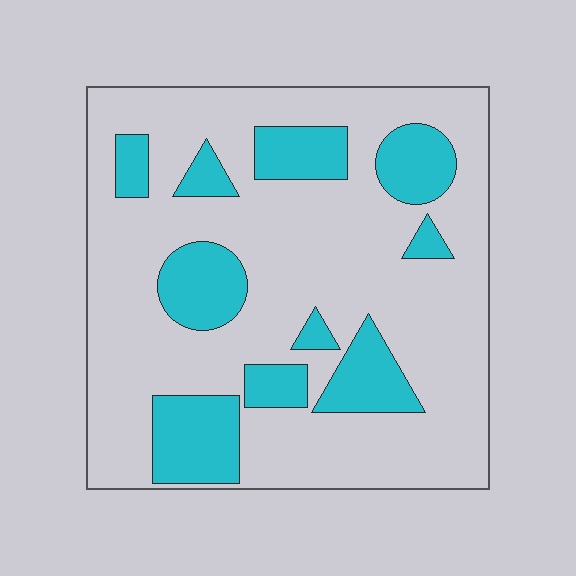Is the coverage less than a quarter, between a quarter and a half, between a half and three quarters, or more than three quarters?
Less than a quarter.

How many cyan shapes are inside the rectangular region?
10.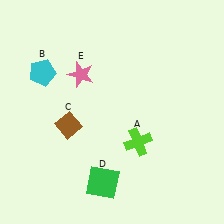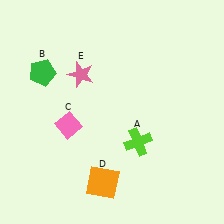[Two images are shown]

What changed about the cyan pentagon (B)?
In Image 1, B is cyan. In Image 2, it changed to green.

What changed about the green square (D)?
In Image 1, D is green. In Image 2, it changed to orange.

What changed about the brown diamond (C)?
In Image 1, C is brown. In Image 2, it changed to pink.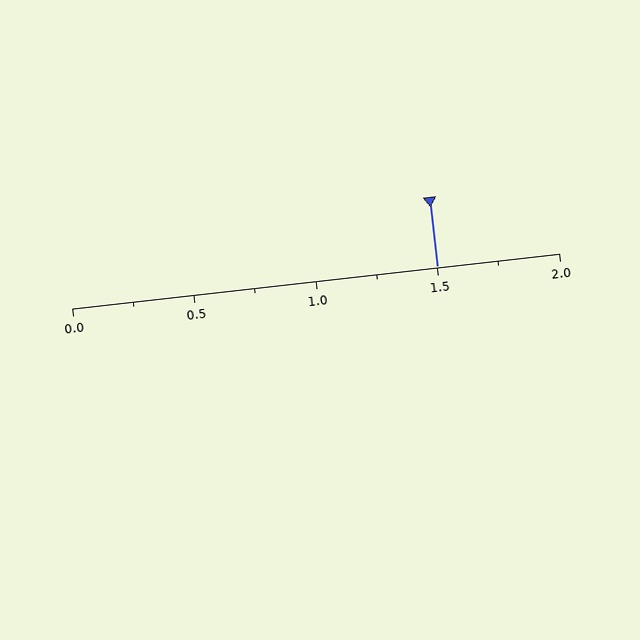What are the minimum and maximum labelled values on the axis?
The axis runs from 0.0 to 2.0.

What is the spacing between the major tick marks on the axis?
The major ticks are spaced 0.5 apart.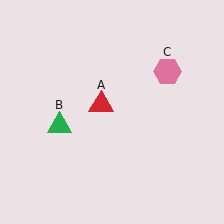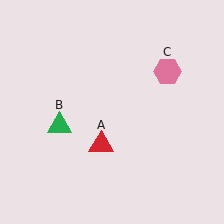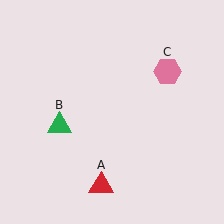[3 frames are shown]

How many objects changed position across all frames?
1 object changed position: red triangle (object A).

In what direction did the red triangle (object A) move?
The red triangle (object A) moved down.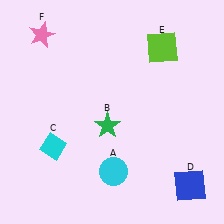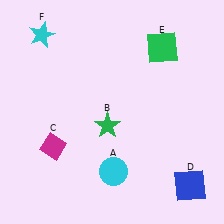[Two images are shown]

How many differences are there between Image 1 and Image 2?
There are 3 differences between the two images.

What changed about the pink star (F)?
In Image 1, F is pink. In Image 2, it changed to cyan.